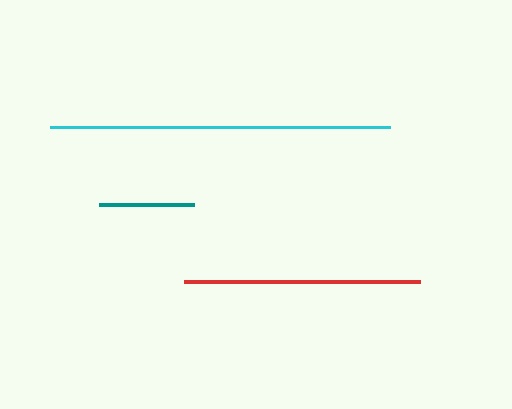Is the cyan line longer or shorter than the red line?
The cyan line is longer than the red line.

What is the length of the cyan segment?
The cyan segment is approximately 340 pixels long.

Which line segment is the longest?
The cyan line is the longest at approximately 340 pixels.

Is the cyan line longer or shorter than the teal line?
The cyan line is longer than the teal line.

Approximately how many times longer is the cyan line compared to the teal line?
The cyan line is approximately 3.6 times the length of the teal line.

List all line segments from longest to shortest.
From longest to shortest: cyan, red, teal.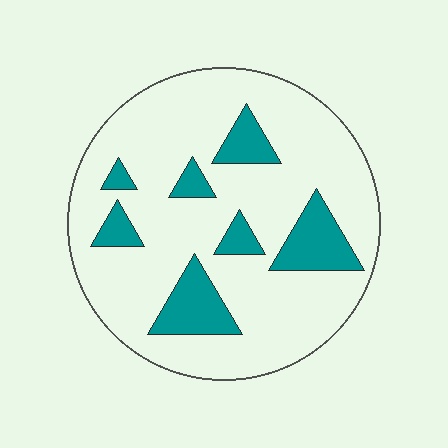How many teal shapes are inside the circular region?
7.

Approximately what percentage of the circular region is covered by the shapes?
Approximately 20%.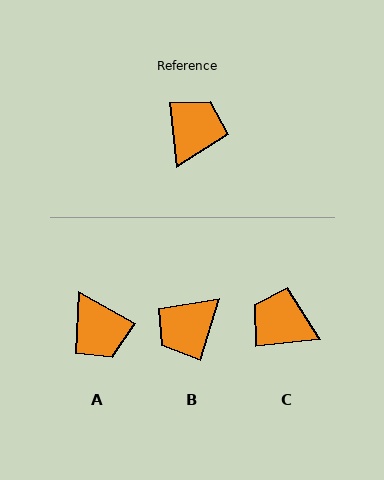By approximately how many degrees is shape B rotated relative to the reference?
Approximately 157 degrees counter-clockwise.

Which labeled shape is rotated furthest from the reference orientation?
B, about 157 degrees away.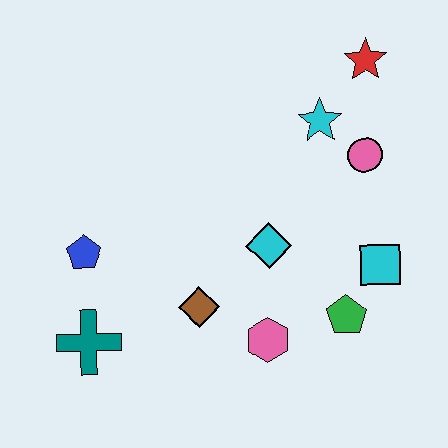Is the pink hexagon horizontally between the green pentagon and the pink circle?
No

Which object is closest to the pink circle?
The cyan star is closest to the pink circle.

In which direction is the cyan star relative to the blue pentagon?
The cyan star is to the right of the blue pentagon.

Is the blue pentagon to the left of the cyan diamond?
Yes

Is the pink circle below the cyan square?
No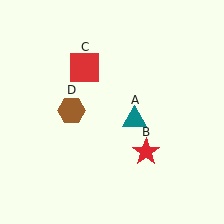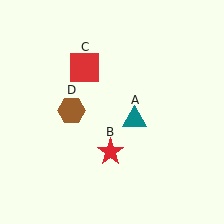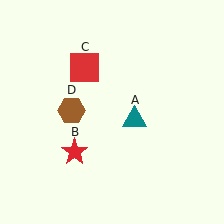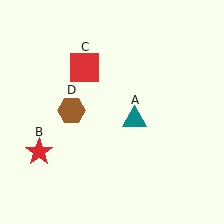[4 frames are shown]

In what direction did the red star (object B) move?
The red star (object B) moved left.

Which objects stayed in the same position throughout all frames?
Teal triangle (object A) and red square (object C) and brown hexagon (object D) remained stationary.